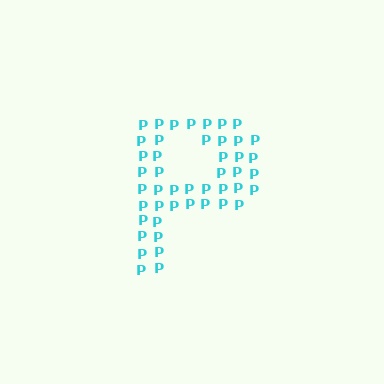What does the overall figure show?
The overall figure shows the letter P.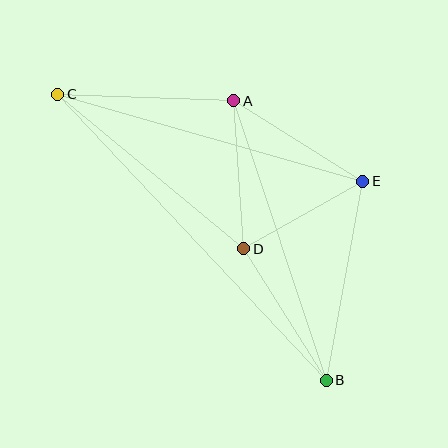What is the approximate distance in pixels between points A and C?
The distance between A and C is approximately 176 pixels.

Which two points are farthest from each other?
Points B and C are farthest from each other.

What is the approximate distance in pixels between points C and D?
The distance between C and D is approximately 242 pixels.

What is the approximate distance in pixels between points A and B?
The distance between A and B is approximately 295 pixels.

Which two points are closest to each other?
Points D and E are closest to each other.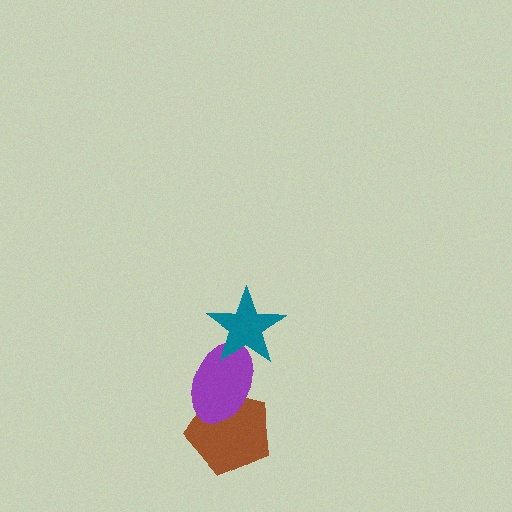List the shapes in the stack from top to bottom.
From top to bottom: the teal star, the purple ellipse, the brown pentagon.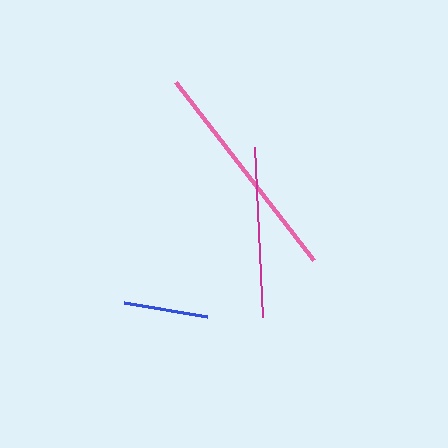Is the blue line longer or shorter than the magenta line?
The magenta line is longer than the blue line.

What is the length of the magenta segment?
The magenta segment is approximately 170 pixels long.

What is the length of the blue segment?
The blue segment is approximately 84 pixels long.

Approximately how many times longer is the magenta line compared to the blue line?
The magenta line is approximately 2.0 times the length of the blue line.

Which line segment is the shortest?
The blue line is the shortest at approximately 84 pixels.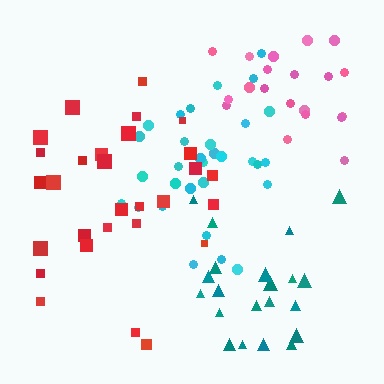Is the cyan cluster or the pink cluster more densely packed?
Pink.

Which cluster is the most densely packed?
Pink.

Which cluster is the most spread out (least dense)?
Red.